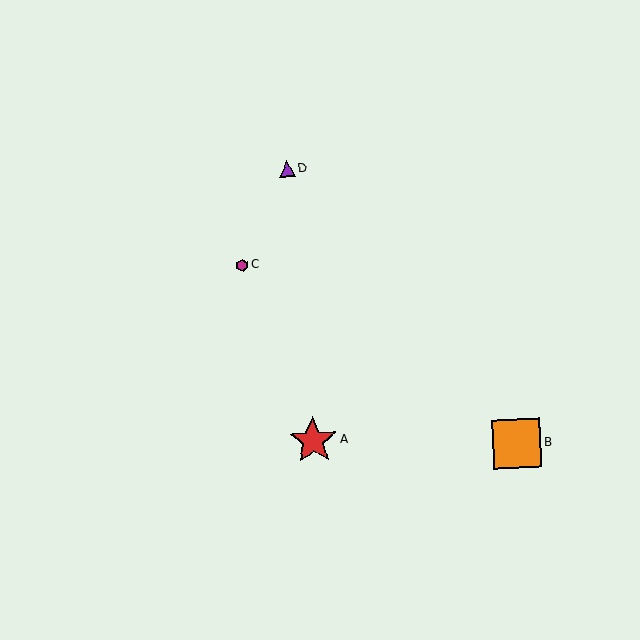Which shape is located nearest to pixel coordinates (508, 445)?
The orange square (labeled B) at (517, 443) is nearest to that location.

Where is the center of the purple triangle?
The center of the purple triangle is at (287, 169).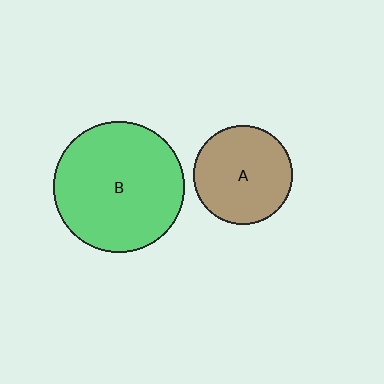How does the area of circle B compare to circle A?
Approximately 1.7 times.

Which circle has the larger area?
Circle B (green).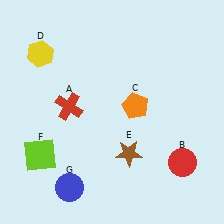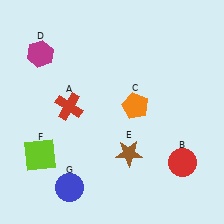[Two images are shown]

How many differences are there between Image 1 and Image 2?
There is 1 difference between the two images.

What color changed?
The hexagon (D) changed from yellow in Image 1 to magenta in Image 2.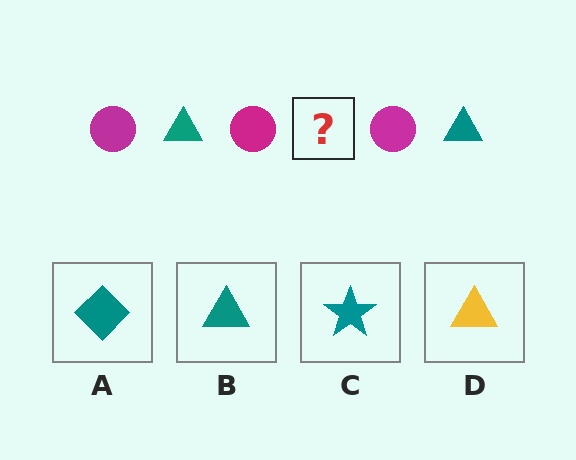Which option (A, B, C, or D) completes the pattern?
B.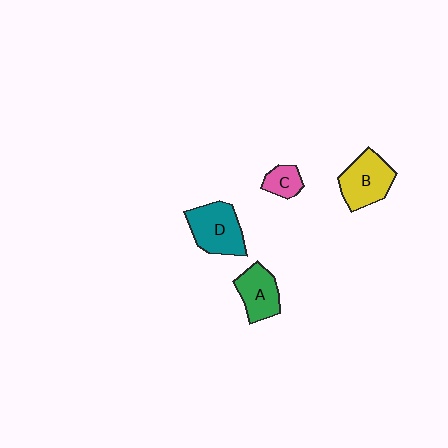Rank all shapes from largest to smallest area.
From largest to smallest: D (teal), B (yellow), A (green), C (pink).